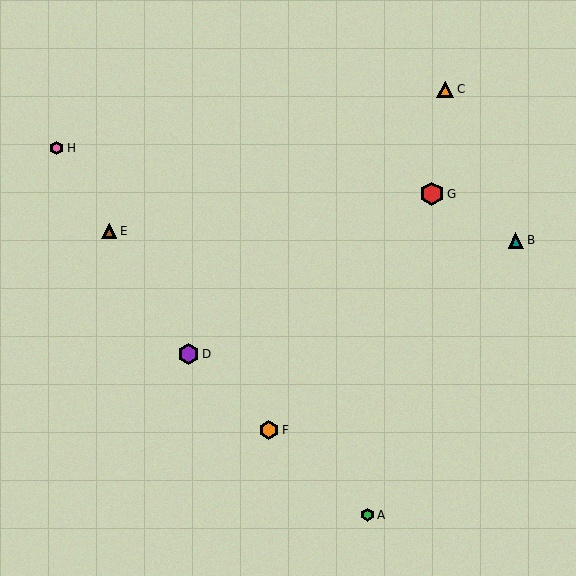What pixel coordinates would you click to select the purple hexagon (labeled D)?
Click at (189, 354) to select the purple hexagon D.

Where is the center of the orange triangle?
The center of the orange triangle is at (445, 89).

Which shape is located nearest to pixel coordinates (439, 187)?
The red hexagon (labeled G) at (432, 194) is nearest to that location.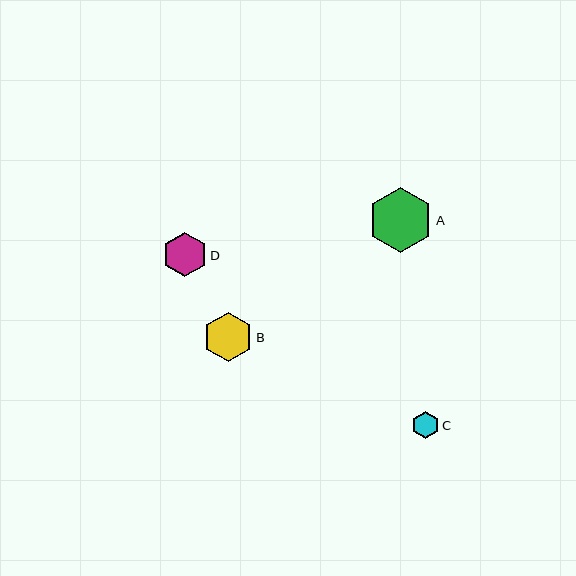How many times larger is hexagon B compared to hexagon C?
Hexagon B is approximately 1.9 times the size of hexagon C.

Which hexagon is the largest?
Hexagon A is the largest with a size of approximately 65 pixels.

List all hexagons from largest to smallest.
From largest to smallest: A, B, D, C.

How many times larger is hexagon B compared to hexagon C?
Hexagon B is approximately 1.9 times the size of hexagon C.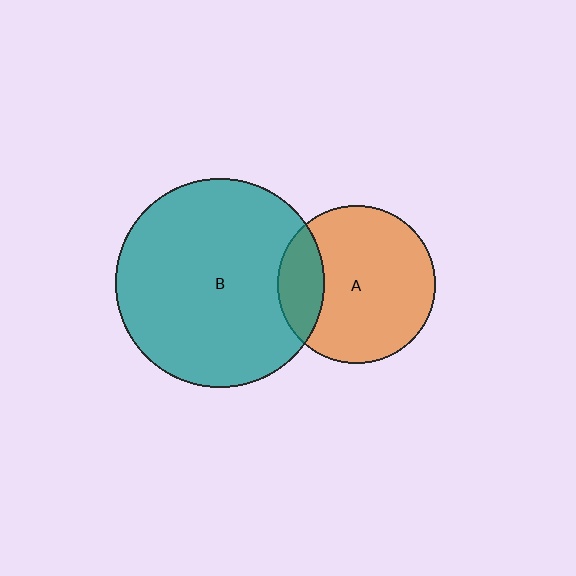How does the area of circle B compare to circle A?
Approximately 1.7 times.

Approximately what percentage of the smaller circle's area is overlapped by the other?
Approximately 20%.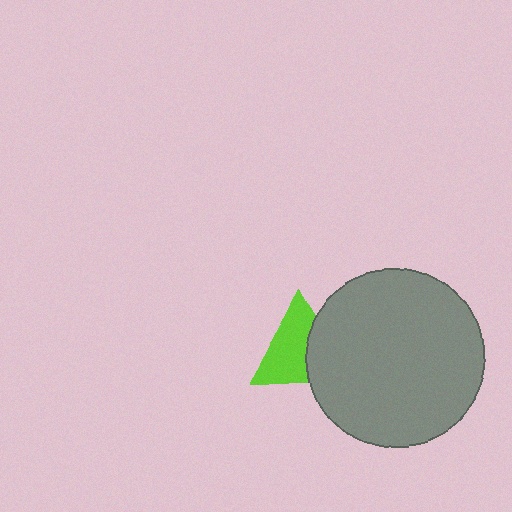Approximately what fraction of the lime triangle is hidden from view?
Roughly 38% of the lime triangle is hidden behind the gray circle.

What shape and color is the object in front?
The object in front is a gray circle.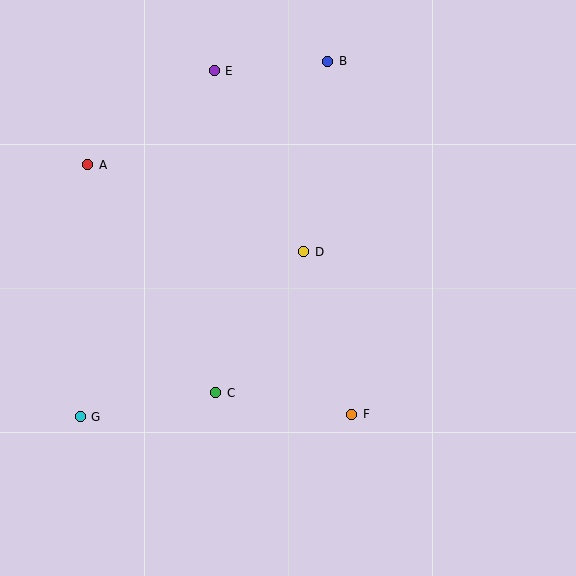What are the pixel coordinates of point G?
Point G is at (80, 417).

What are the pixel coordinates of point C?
Point C is at (216, 393).